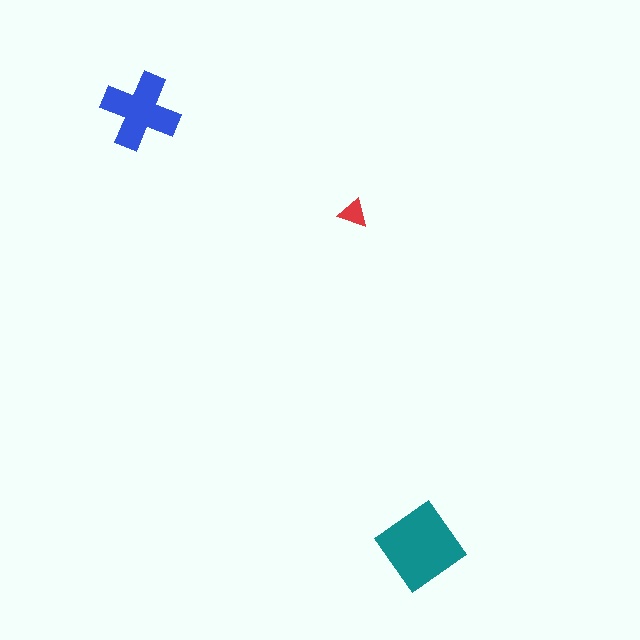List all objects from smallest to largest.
The red triangle, the blue cross, the teal diamond.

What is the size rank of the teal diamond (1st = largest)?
1st.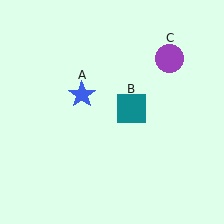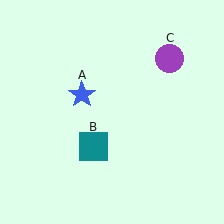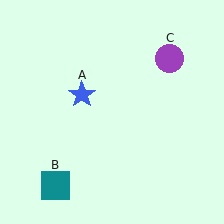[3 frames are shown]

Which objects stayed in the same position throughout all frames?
Blue star (object A) and purple circle (object C) remained stationary.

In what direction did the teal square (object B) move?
The teal square (object B) moved down and to the left.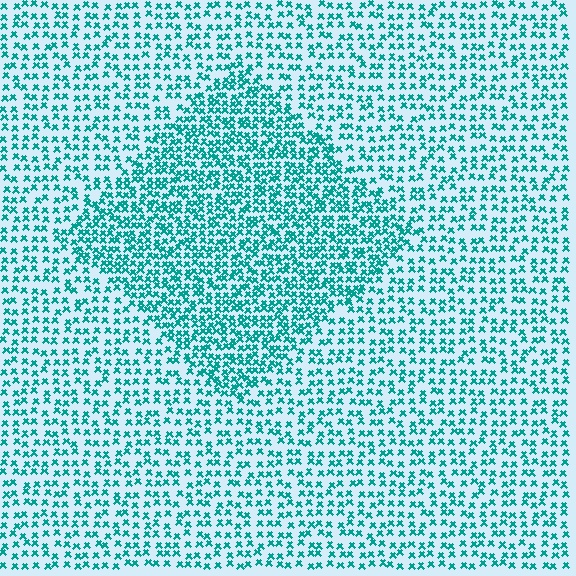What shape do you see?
I see a diamond.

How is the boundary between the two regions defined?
The boundary is defined by a change in element density (approximately 1.8x ratio). All elements are the same color, size, and shape.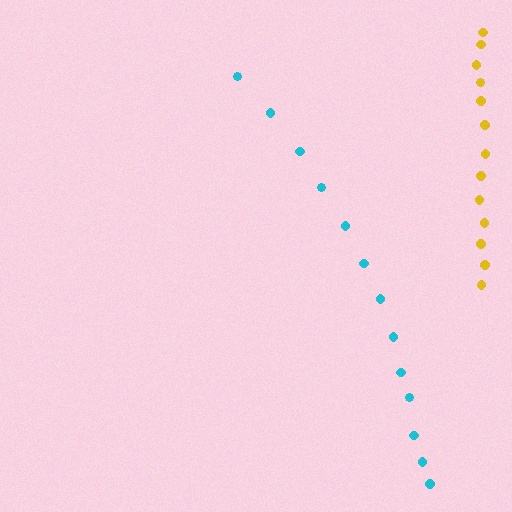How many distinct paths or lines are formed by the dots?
There are 2 distinct paths.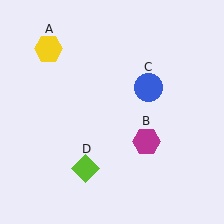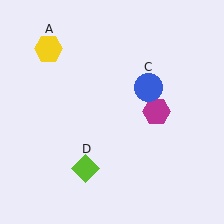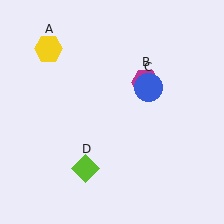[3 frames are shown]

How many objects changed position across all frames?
1 object changed position: magenta hexagon (object B).